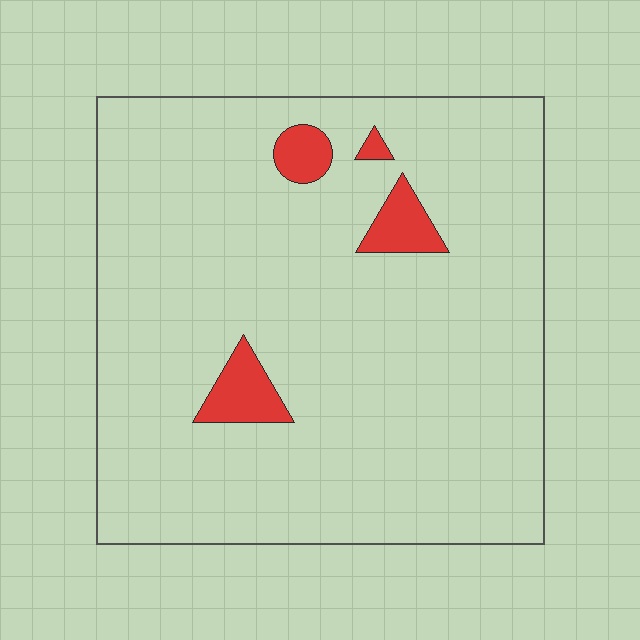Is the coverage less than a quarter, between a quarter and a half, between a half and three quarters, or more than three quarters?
Less than a quarter.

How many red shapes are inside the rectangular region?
4.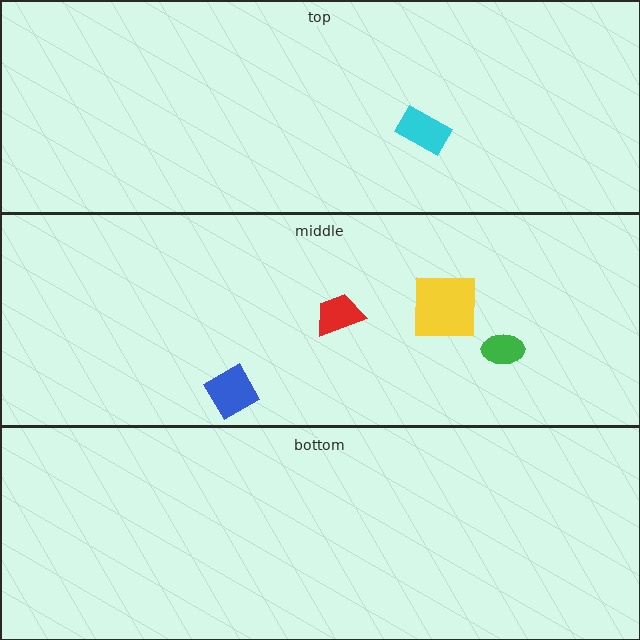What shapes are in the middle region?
The red trapezoid, the blue diamond, the yellow square, the green ellipse.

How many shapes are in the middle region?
4.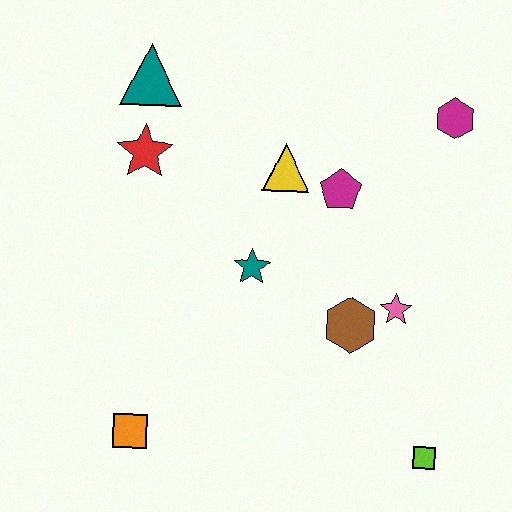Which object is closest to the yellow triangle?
The magenta pentagon is closest to the yellow triangle.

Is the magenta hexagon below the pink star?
No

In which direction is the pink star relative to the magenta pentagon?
The pink star is below the magenta pentagon.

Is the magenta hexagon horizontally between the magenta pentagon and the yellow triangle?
No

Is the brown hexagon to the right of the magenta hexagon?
No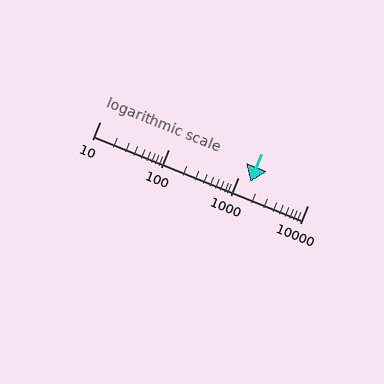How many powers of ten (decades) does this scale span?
The scale spans 3 decades, from 10 to 10000.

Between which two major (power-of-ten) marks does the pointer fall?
The pointer is between 1000 and 10000.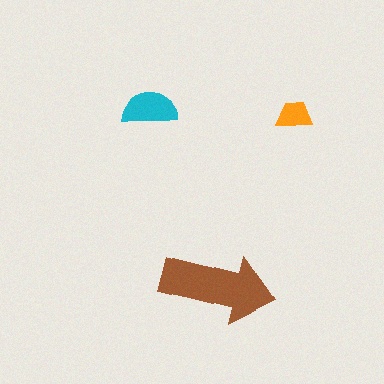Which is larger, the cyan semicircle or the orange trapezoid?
The cyan semicircle.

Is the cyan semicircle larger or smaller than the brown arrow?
Smaller.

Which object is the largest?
The brown arrow.